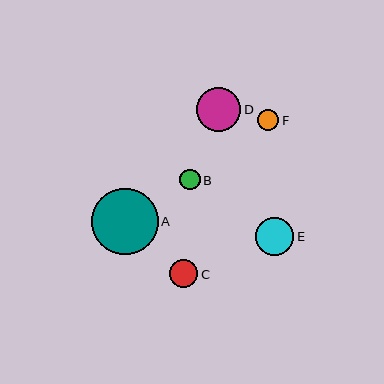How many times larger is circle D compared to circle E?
Circle D is approximately 1.2 times the size of circle E.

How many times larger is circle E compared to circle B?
Circle E is approximately 1.8 times the size of circle B.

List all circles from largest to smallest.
From largest to smallest: A, D, E, C, F, B.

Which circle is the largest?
Circle A is the largest with a size of approximately 66 pixels.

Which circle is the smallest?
Circle B is the smallest with a size of approximately 21 pixels.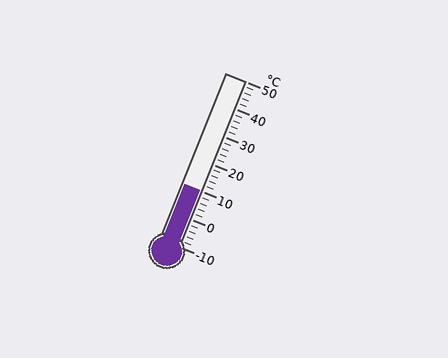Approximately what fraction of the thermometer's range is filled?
The thermometer is filled to approximately 35% of its range.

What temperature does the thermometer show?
The thermometer shows approximately 10°C.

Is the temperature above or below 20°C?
The temperature is below 20°C.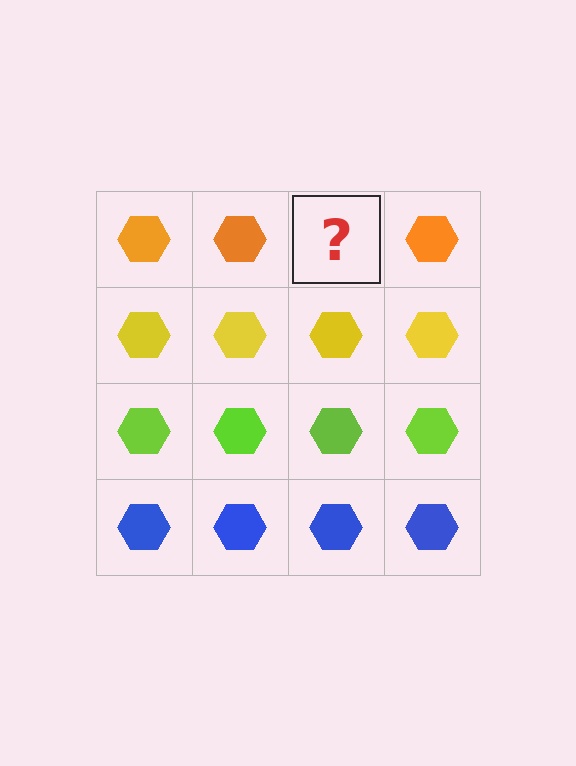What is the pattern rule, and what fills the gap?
The rule is that each row has a consistent color. The gap should be filled with an orange hexagon.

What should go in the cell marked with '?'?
The missing cell should contain an orange hexagon.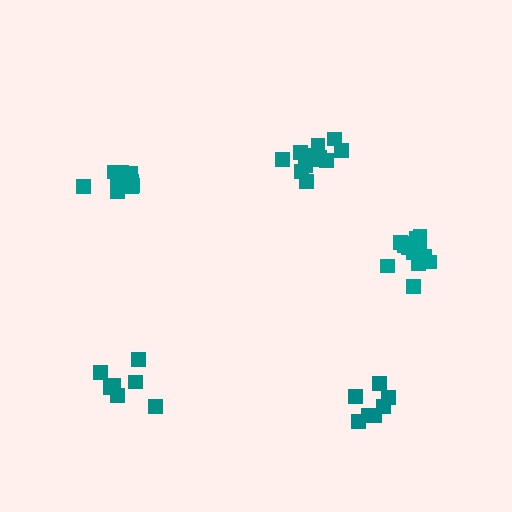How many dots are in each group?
Group 1: 7 dots, Group 2: 13 dots, Group 3: 13 dots, Group 4: 7 dots, Group 5: 13 dots (53 total).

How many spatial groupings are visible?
There are 5 spatial groupings.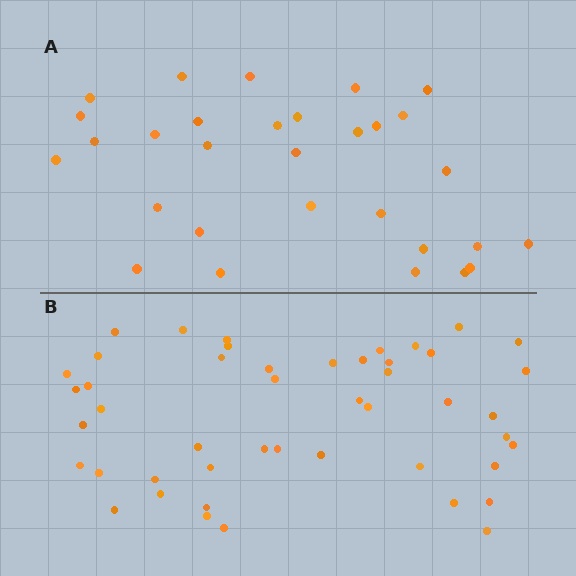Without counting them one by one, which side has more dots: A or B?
Region B (the bottom region) has more dots.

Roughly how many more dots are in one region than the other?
Region B has approximately 15 more dots than region A.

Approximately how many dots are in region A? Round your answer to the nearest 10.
About 30 dots.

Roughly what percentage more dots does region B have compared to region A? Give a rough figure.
About 55% more.